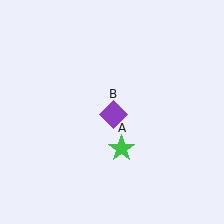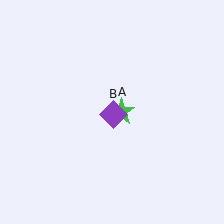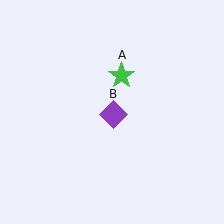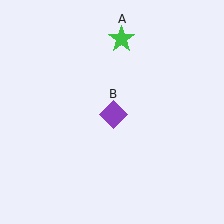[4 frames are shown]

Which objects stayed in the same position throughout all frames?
Purple diamond (object B) remained stationary.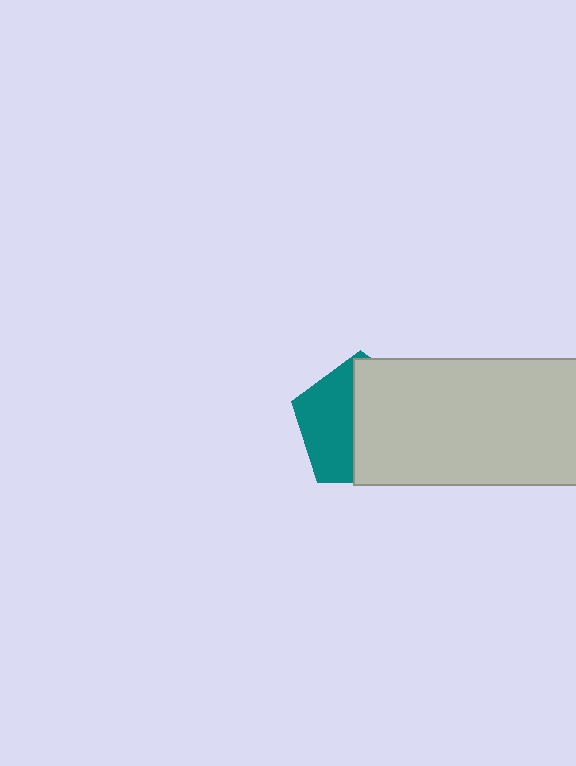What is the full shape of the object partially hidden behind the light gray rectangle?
The partially hidden object is a teal pentagon.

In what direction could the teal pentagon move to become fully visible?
The teal pentagon could move left. That would shift it out from behind the light gray rectangle entirely.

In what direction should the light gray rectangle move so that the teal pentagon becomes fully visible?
The light gray rectangle should move right. That is the shortest direction to clear the overlap and leave the teal pentagon fully visible.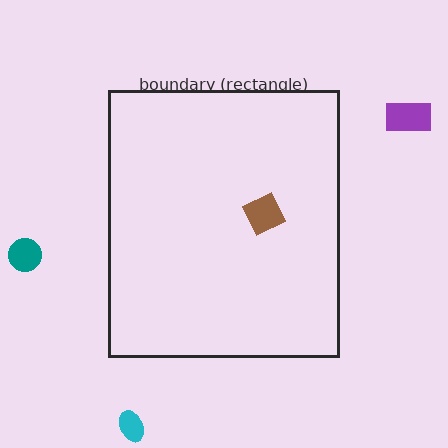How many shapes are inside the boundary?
1 inside, 3 outside.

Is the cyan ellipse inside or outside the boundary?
Outside.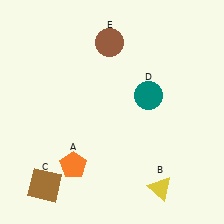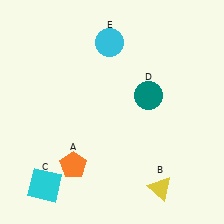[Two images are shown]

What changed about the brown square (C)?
In Image 1, C is brown. In Image 2, it changed to cyan.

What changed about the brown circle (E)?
In Image 1, E is brown. In Image 2, it changed to cyan.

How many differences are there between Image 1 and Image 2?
There are 2 differences between the two images.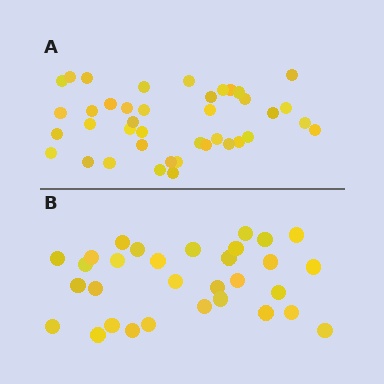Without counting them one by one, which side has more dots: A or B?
Region A (the top region) has more dots.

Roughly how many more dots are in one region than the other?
Region A has roughly 8 or so more dots than region B.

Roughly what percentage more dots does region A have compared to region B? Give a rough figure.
About 30% more.